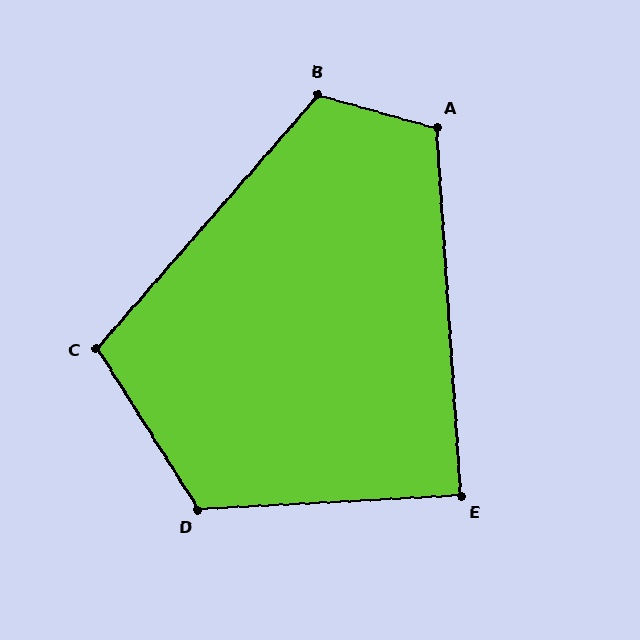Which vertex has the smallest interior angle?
E, at approximately 89 degrees.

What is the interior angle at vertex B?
Approximately 116 degrees (obtuse).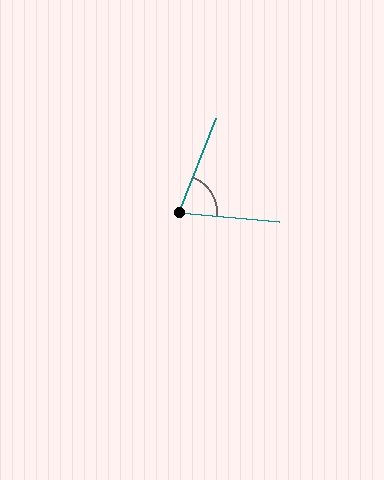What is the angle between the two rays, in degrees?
Approximately 74 degrees.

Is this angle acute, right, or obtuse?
It is acute.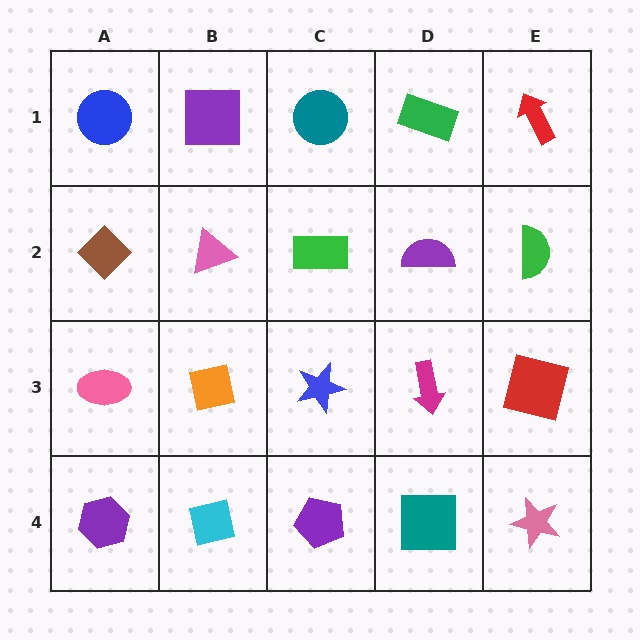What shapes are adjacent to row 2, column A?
A blue circle (row 1, column A), a pink ellipse (row 3, column A), a pink triangle (row 2, column B).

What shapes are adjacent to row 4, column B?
An orange square (row 3, column B), a purple hexagon (row 4, column A), a purple pentagon (row 4, column C).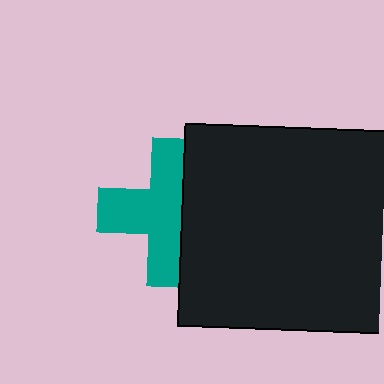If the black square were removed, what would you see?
You would see the complete teal cross.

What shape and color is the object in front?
The object in front is a black square.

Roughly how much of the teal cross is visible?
About half of it is visible (roughly 62%).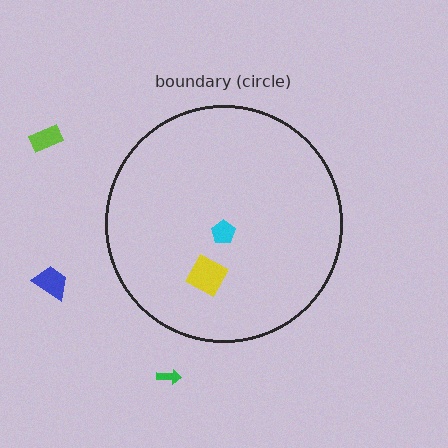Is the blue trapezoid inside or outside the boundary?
Outside.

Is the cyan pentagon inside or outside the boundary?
Inside.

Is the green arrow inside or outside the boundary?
Outside.